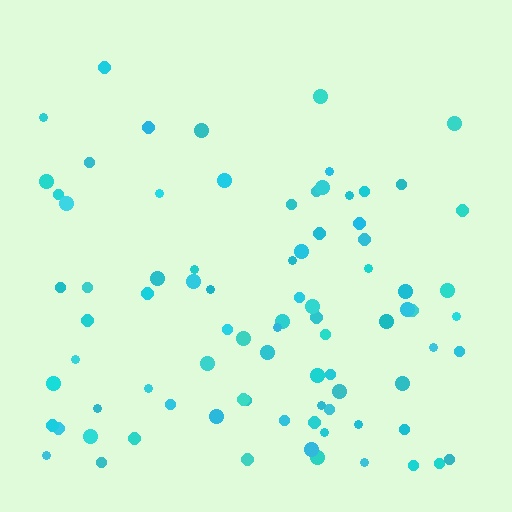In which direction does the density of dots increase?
From top to bottom, with the bottom side densest.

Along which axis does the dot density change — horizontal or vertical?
Vertical.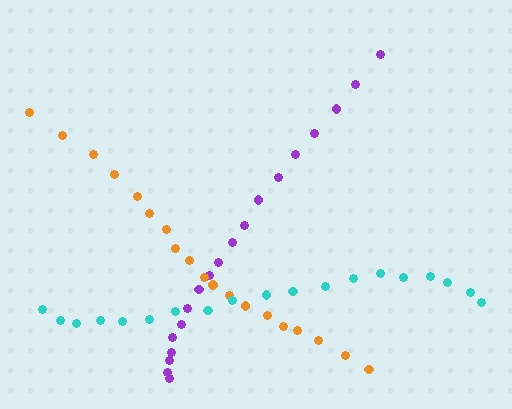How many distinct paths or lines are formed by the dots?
There are 3 distinct paths.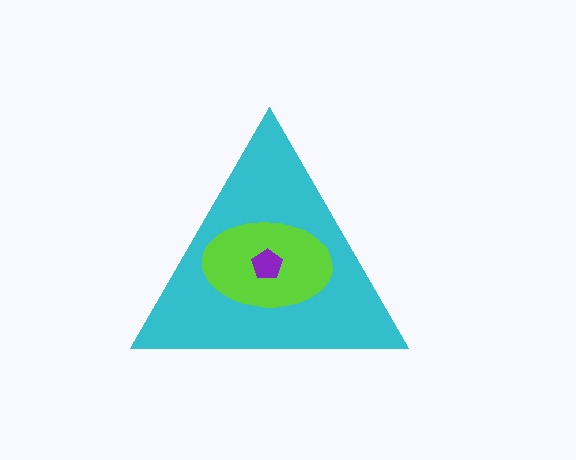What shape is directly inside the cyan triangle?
The lime ellipse.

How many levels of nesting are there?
3.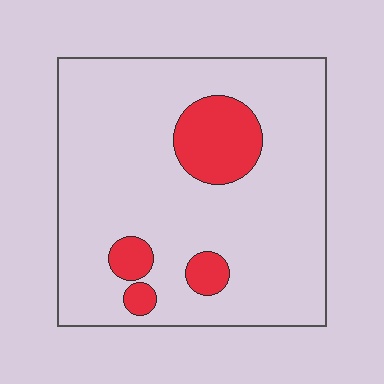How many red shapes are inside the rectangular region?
4.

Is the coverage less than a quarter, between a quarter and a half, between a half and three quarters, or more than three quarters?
Less than a quarter.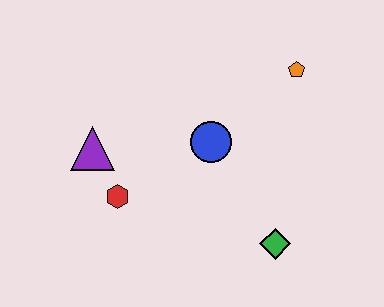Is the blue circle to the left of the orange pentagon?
Yes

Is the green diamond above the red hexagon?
No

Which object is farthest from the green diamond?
The purple triangle is farthest from the green diamond.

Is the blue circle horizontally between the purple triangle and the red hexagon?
No